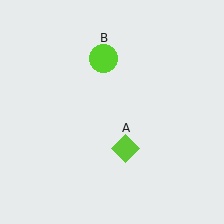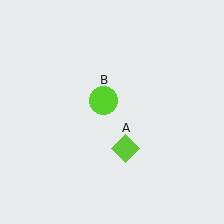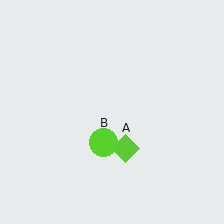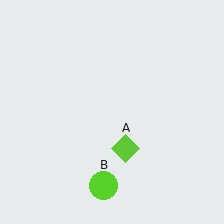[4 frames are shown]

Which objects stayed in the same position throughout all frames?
Lime diamond (object A) remained stationary.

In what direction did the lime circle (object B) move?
The lime circle (object B) moved down.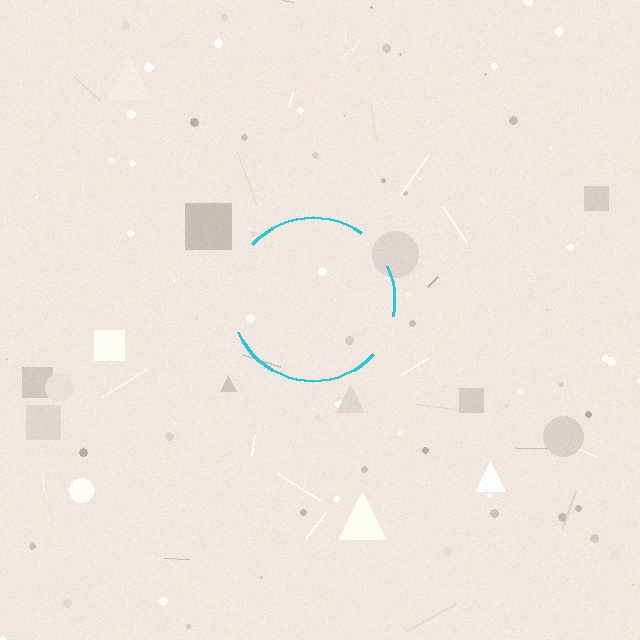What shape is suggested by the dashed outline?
The dashed outline suggests a circle.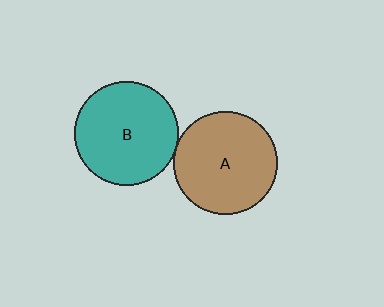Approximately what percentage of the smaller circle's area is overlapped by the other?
Approximately 5%.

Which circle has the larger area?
Circle A (brown).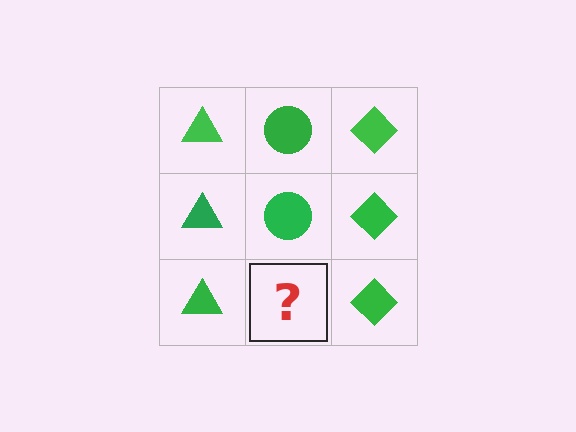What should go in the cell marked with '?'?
The missing cell should contain a green circle.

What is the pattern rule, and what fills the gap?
The rule is that each column has a consistent shape. The gap should be filled with a green circle.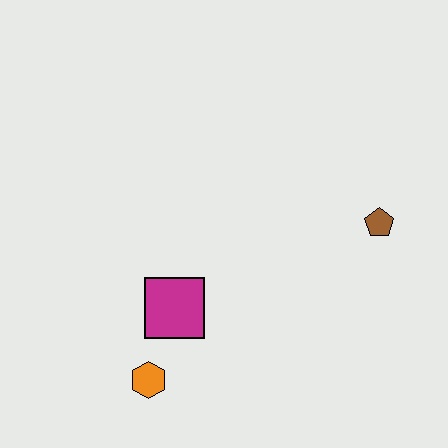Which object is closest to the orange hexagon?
The magenta square is closest to the orange hexagon.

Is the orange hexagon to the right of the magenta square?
No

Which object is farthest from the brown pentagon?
The orange hexagon is farthest from the brown pentagon.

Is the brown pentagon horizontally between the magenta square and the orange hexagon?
No